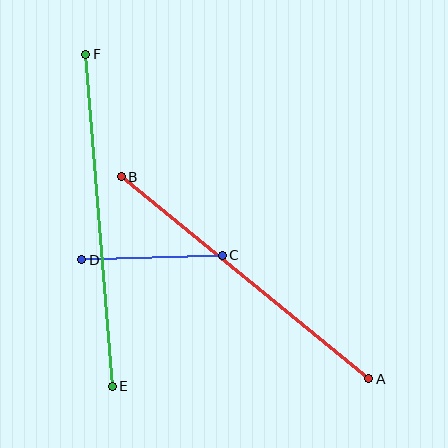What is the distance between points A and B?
The distance is approximately 320 pixels.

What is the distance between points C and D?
The distance is approximately 140 pixels.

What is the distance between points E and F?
The distance is approximately 333 pixels.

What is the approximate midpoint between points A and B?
The midpoint is at approximately (245, 278) pixels.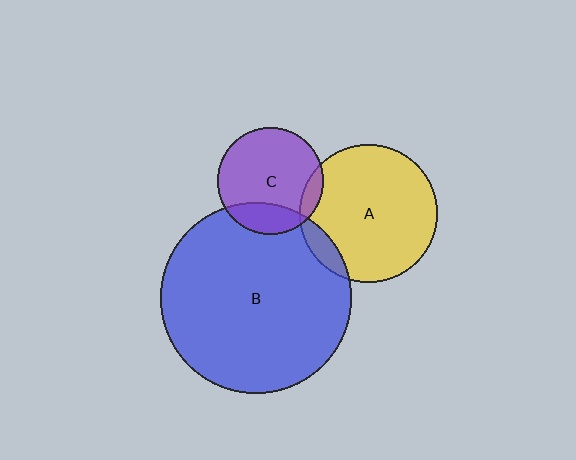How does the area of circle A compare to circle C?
Approximately 1.7 times.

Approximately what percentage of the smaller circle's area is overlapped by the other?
Approximately 20%.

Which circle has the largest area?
Circle B (blue).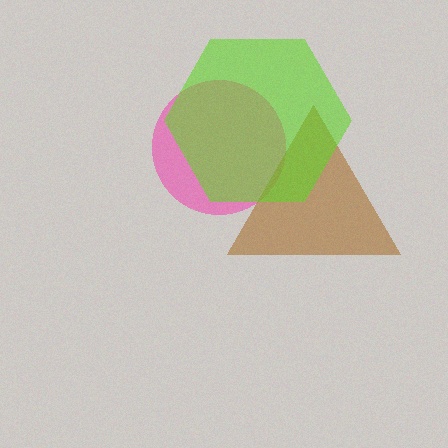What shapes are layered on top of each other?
The layered shapes are: a pink circle, a brown triangle, a lime hexagon.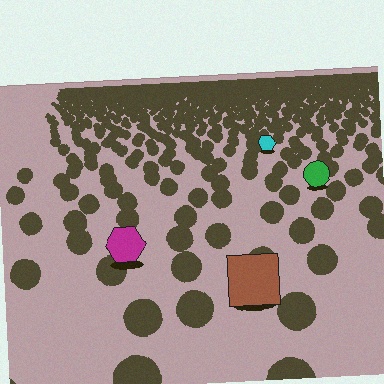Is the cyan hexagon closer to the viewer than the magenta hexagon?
No. The magenta hexagon is closer — you can tell from the texture gradient: the ground texture is coarser near it.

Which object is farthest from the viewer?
The cyan hexagon is farthest from the viewer. It appears smaller and the ground texture around it is denser.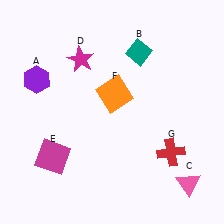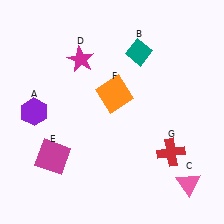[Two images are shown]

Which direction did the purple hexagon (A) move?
The purple hexagon (A) moved down.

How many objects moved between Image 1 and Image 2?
1 object moved between the two images.